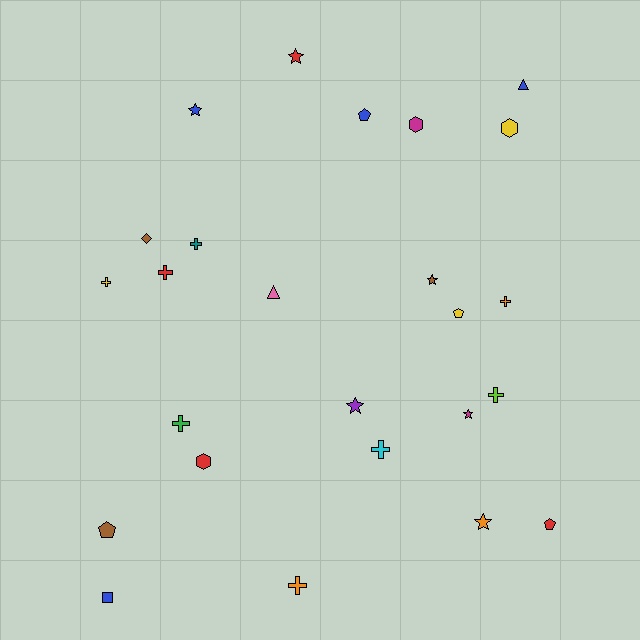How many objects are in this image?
There are 25 objects.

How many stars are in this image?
There are 6 stars.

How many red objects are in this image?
There are 4 red objects.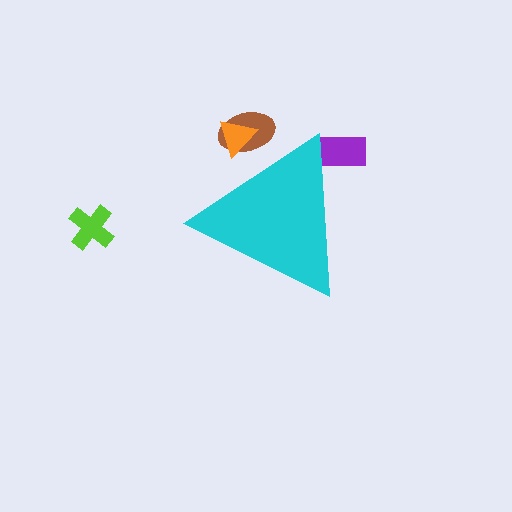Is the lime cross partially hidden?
No, the lime cross is fully visible.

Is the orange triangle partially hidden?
Yes, the orange triangle is partially hidden behind the cyan triangle.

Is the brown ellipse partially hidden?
Yes, the brown ellipse is partially hidden behind the cyan triangle.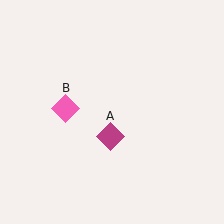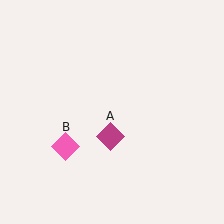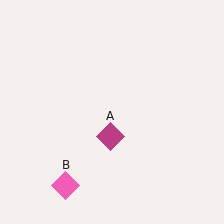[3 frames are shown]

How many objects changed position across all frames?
1 object changed position: pink diamond (object B).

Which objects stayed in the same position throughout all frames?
Magenta diamond (object A) remained stationary.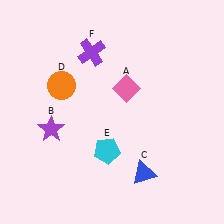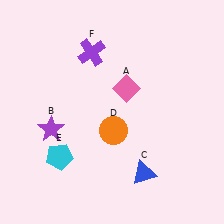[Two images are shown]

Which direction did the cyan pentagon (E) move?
The cyan pentagon (E) moved left.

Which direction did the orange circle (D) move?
The orange circle (D) moved right.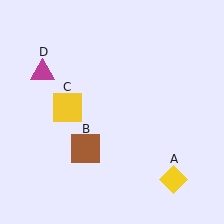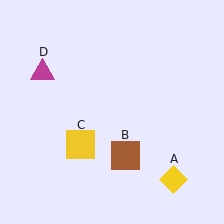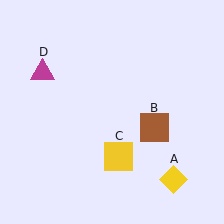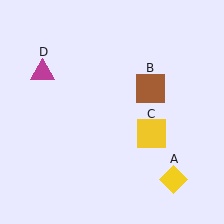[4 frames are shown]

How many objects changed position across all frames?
2 objects changed position: brown square (object B), yellow square (object C).